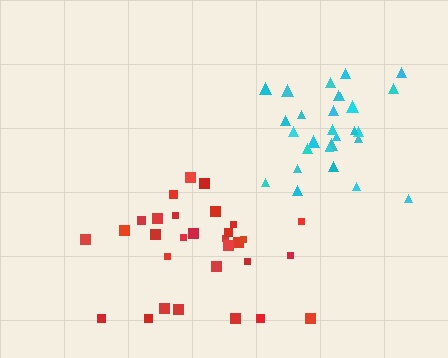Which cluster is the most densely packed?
Cyan.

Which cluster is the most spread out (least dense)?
Red.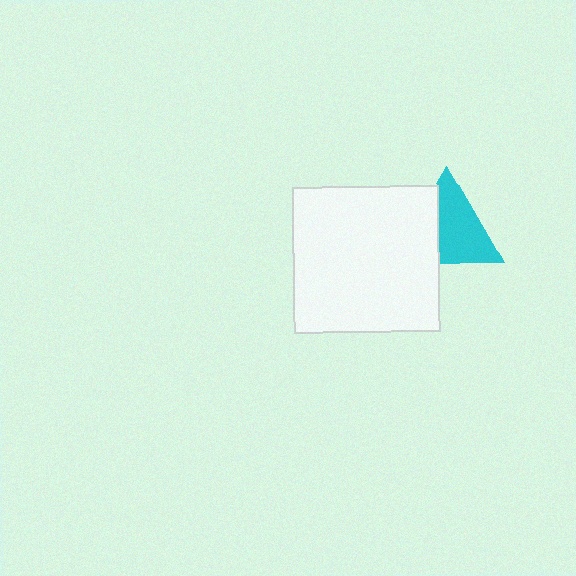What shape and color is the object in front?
The object in front is a white square.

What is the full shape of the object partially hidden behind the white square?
The partially hidden object is a cyan triangle.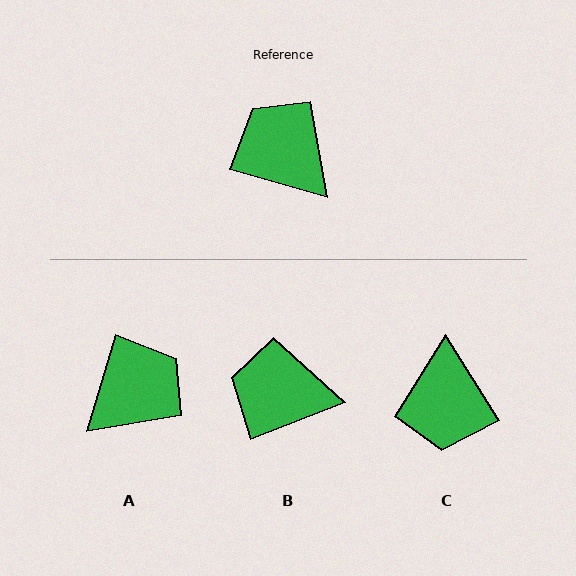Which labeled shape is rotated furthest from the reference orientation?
C, about 138 degrees away.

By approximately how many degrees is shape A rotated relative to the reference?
Approximately 91 degrees clockwise.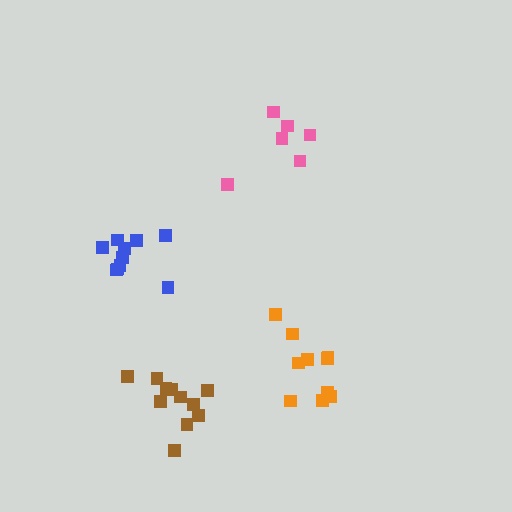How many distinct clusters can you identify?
There are 4 distinct clusters.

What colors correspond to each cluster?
The clusters are colored: pink, blue, orange, brown.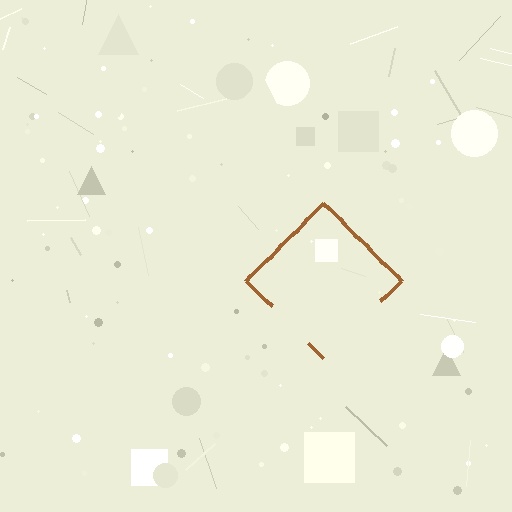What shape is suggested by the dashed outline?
The dashed outline suggests a diamond.